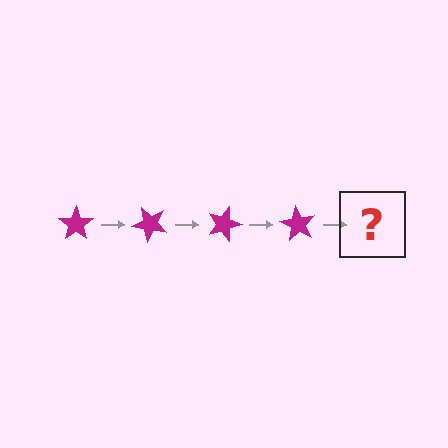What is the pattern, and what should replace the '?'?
The pattern is that the star rotates 45 degrees each step. The '?' should be a magenta star rotated 180 degrees.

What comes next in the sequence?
The next element should be a magenta star rotated 180 degrees.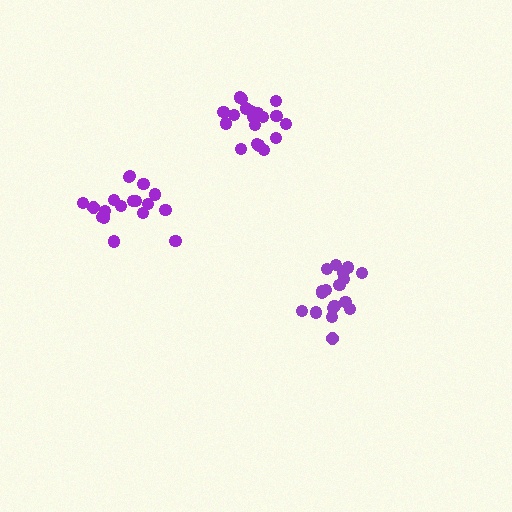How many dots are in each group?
Group 1: 18 dots, Group 2: 19 dots, Group 3: 20 dots (57 total).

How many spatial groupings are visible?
There are 3 spatial groupings.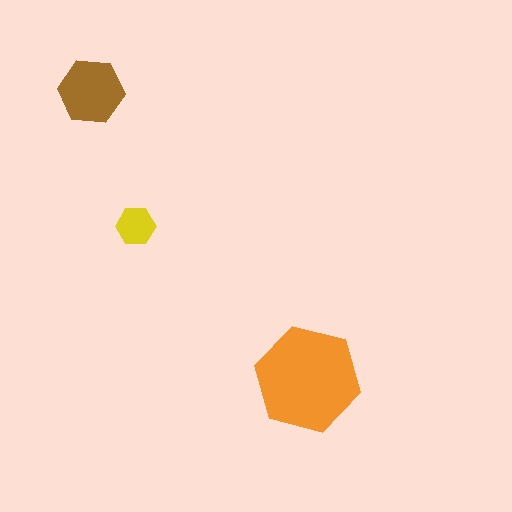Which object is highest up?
The brown hexagon is topmost.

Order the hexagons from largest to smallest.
the orange one, the brown one, the yellow one.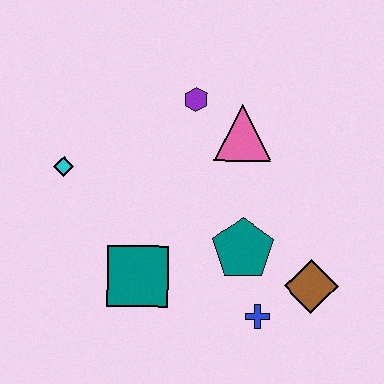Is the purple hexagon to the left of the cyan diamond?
No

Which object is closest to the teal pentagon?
The blue cross is closest to the teal pentagon.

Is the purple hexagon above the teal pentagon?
Yes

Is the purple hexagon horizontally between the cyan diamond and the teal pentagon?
Yes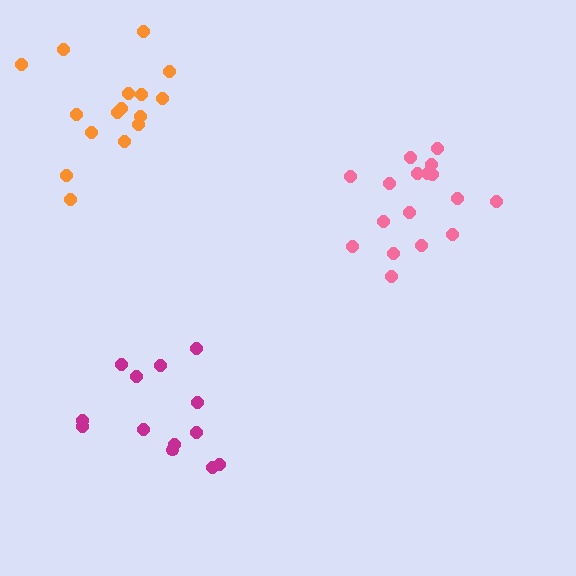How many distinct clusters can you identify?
There are 3 distinct clusters.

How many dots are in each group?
Group 1: 17 dots, Group 2: 16 dots, Group 3: 13 dots (46 total).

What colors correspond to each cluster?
The clusters are colored: pink, orange, magenta.